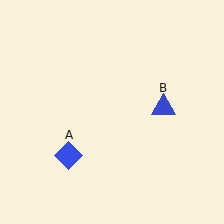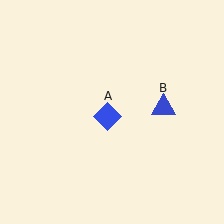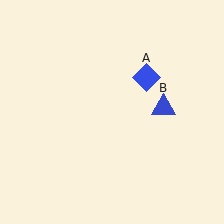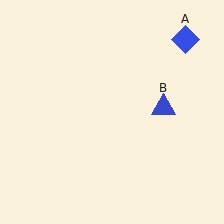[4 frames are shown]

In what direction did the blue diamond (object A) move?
The blue diamond (object A) moved up and to the right.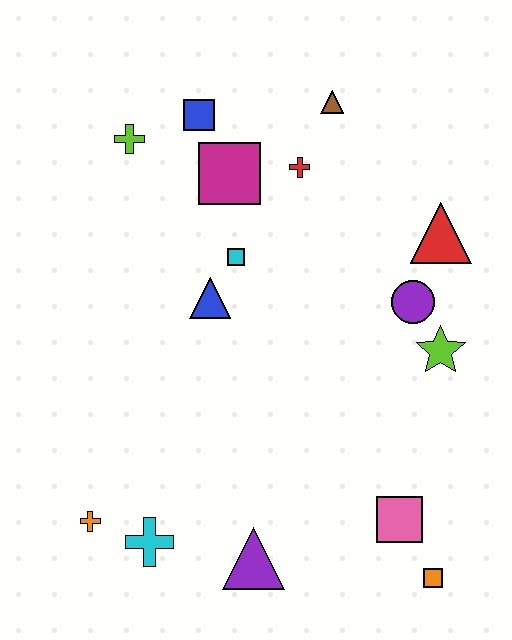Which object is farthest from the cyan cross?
The brown triangle is farthest from the cyan cross.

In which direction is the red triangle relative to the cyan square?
The red triangle is to the right of the cyan square.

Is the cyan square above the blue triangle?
Yes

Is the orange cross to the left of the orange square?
Yes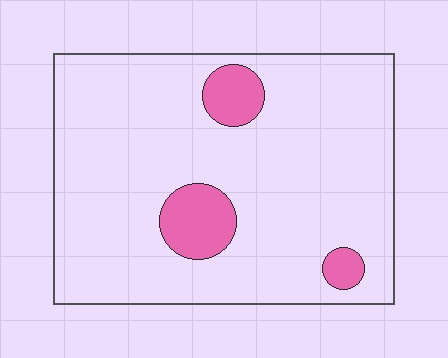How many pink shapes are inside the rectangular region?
3.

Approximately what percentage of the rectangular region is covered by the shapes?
Approximately 10%.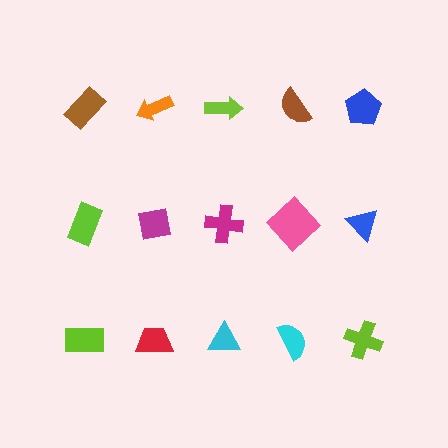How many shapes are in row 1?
5 shapes.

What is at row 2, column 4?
A pink diamond.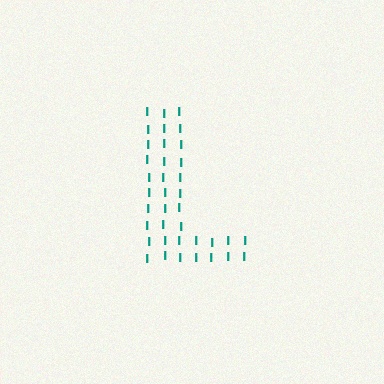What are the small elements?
The small elements are letter I's.